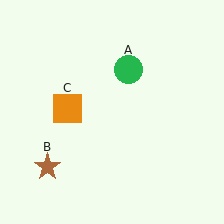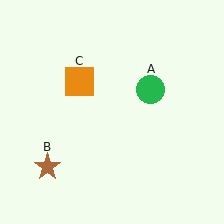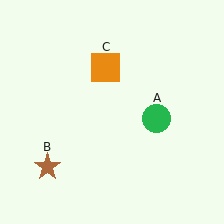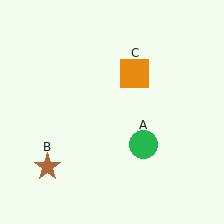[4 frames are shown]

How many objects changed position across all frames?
2 objects changed position: green circle (object A), orange square (object C).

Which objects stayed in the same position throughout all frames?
Brown star (object B) remained stationary.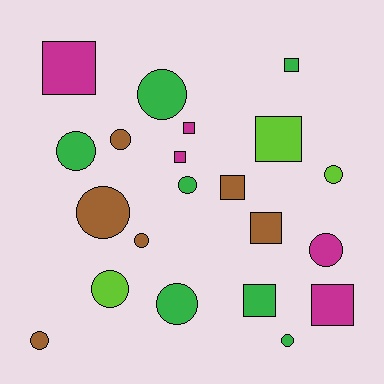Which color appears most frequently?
Green, with 7 objects.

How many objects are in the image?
There are 21 objects.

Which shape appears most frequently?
Circle, with 12 objects.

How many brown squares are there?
There are 2 brown squares.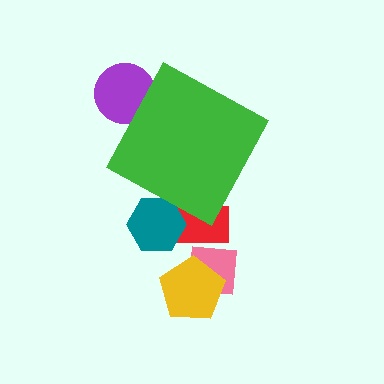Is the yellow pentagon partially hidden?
No, the yellow pentagon is fully visible.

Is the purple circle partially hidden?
Yes, the purple circle is partially hidden behind the green diamond.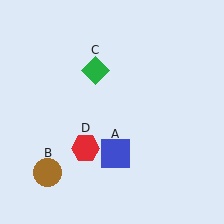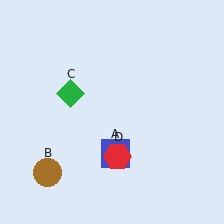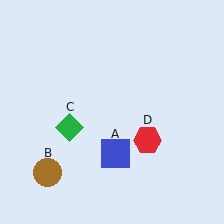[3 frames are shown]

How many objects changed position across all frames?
2 objects changed position: green diamond (object C), red hexagon (object D).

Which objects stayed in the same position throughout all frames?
Blue square (object A) and brown circle (object B) remained stationary.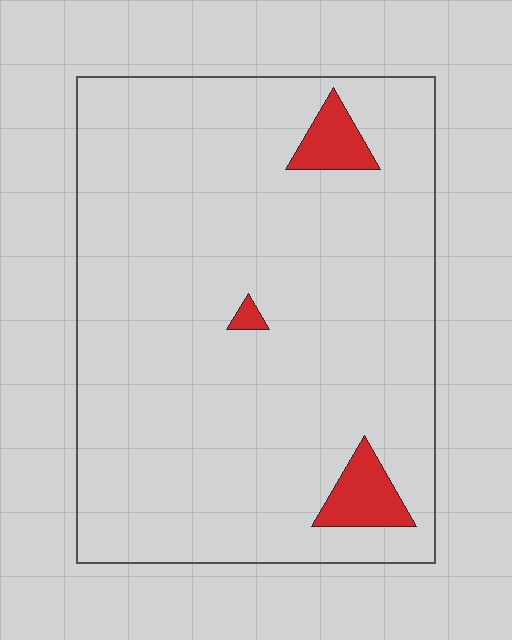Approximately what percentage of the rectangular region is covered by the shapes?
Approximately 5%.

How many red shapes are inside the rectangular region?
3.